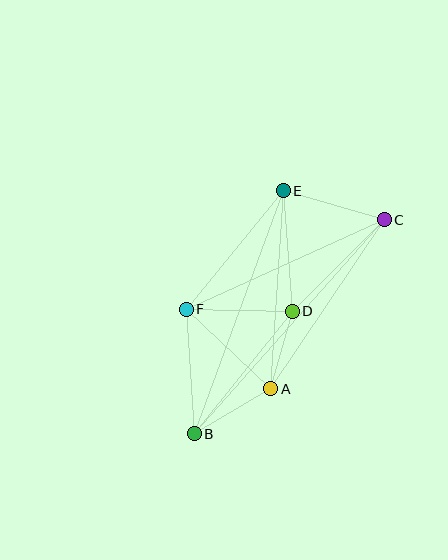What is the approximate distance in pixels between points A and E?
The distance between A and E is approximately 198 pixels.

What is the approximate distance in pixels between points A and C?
The distance between A and C is approximately 203 pixels.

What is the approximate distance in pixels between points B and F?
The distance between B and F is approximately 125 pixels.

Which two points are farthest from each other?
Points B and C are farthest from each other.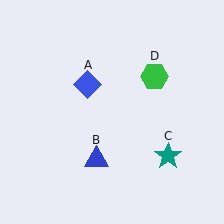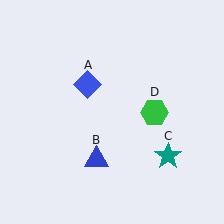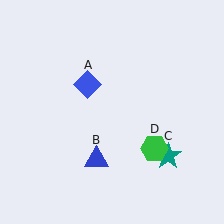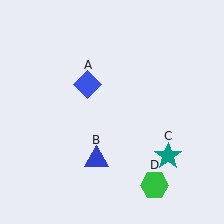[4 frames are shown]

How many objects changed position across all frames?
1 object changed position: green hexagon (object D).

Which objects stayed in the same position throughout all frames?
Blue diamond (object A) and blue triangle (object B) and teal star (object C) remained stationary.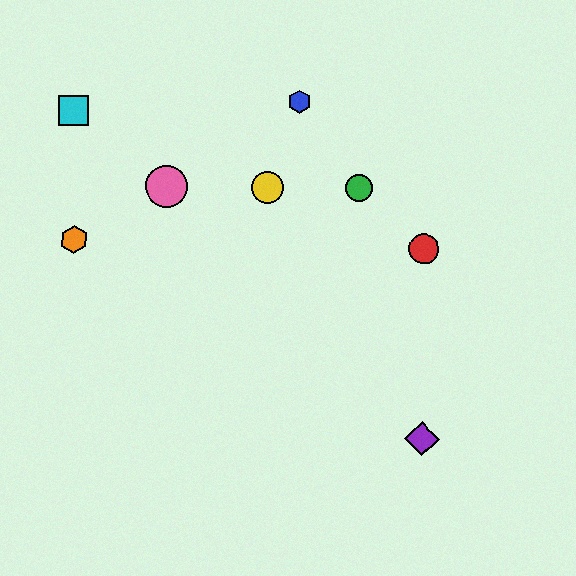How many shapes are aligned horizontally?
3 shapes (the green circle, the yellow circle, the pink circle) are aligned horizontally.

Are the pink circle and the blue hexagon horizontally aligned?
No, the pink circle is at y≈186 and the blue hexagon is at y≈102.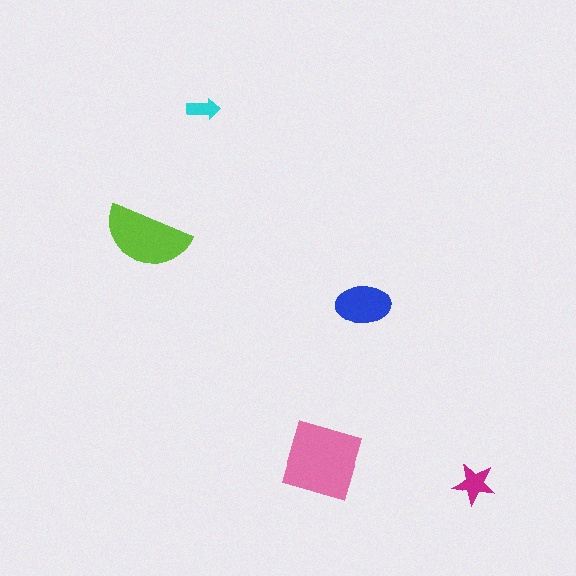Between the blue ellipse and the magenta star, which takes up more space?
The blue ellipse.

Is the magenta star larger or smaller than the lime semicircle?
Smaller.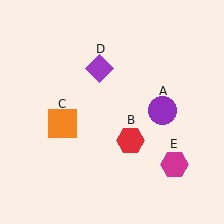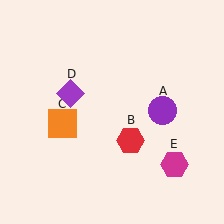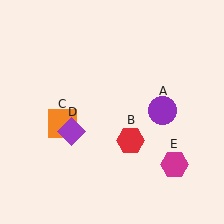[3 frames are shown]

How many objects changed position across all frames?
1 object changed position: purple diamond (object D).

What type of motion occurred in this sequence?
The purple diamond (object D) rotated counterclockwise around the center of the scene.